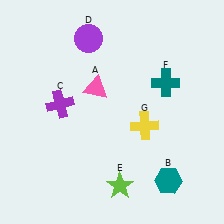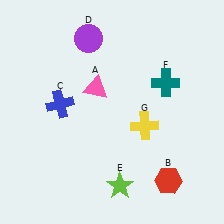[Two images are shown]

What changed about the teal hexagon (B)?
In Image 1, B is teal. In Image 2, it changed to red.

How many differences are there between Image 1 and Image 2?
There are 2 differences between the two images.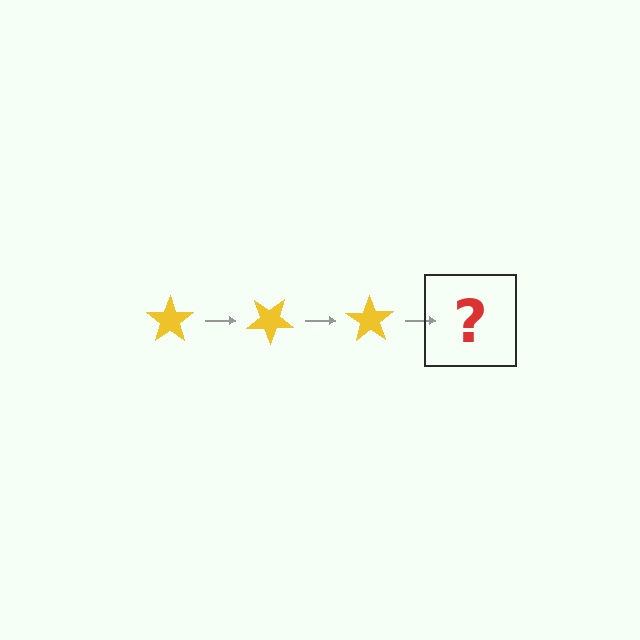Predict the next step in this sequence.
The next step is a yellow star rotated 105 degrees.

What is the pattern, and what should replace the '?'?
The pattern is that the star rotates 35 degrees each step. The '?' should be a yellow star rotated 105 degrees.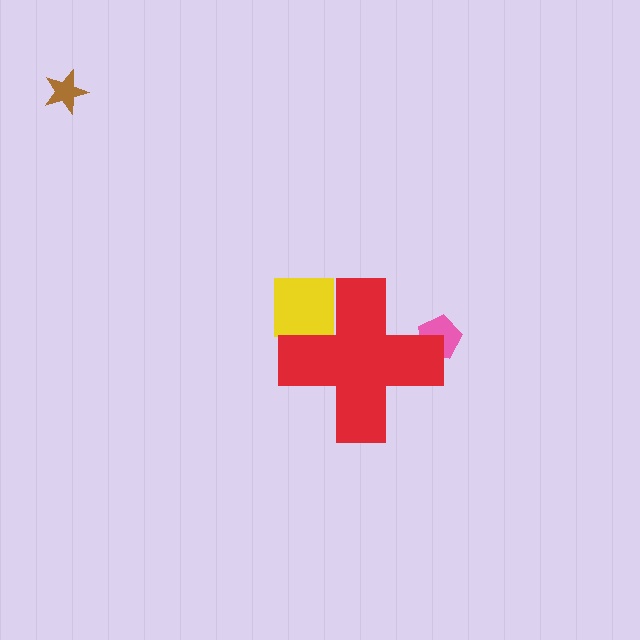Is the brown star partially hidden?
No, the brown star is fully visible.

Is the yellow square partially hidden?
Yes, the yellow square is partially hidden behind the red cross.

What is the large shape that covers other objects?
A red cross.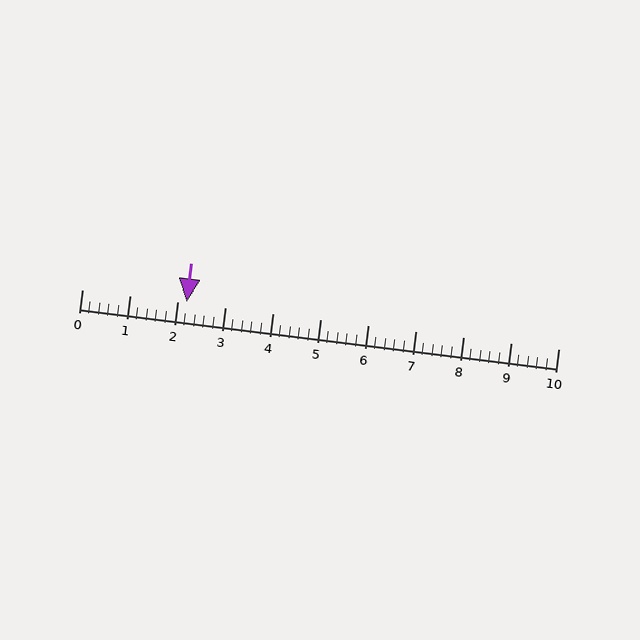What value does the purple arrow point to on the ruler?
The purple arrow points to approximately 2.2.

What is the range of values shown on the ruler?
The ruler shows values from 0 to 10.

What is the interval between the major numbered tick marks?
The major tick marks are spaced 1 units apart.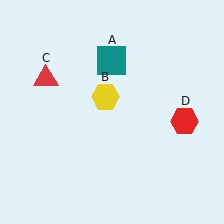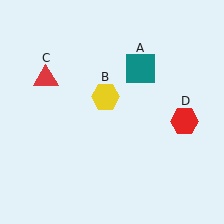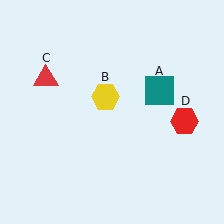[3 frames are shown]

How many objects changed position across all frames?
1 object changed position: teal square (object A).